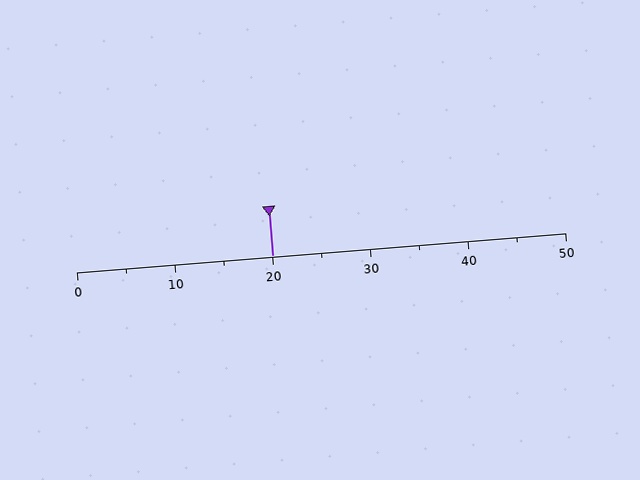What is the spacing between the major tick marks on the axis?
The major ticks are spaced 10 apart.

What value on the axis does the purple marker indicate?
The marker indicates approximately 20.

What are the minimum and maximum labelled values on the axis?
The axis runs from 0 to 50.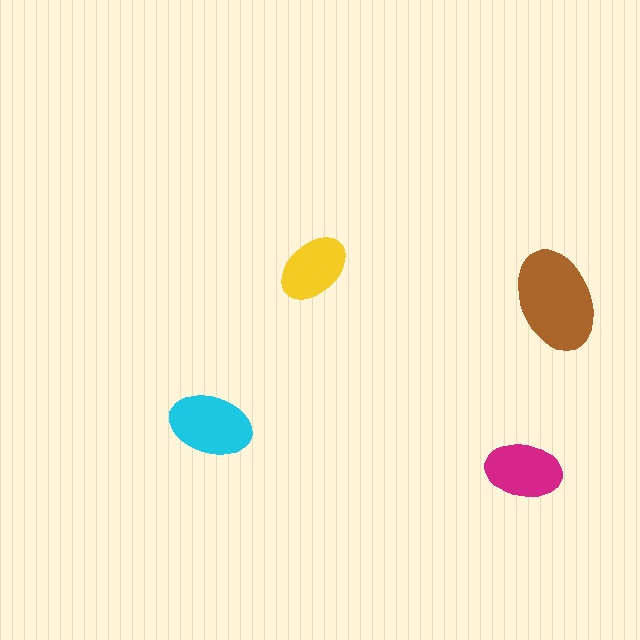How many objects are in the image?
There are 4 objects in the image.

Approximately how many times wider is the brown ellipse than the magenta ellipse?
About 1.5 times wider.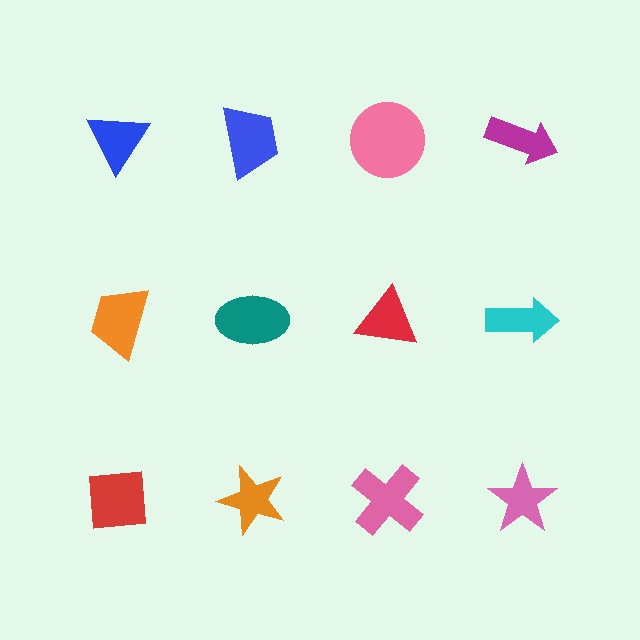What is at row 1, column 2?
A blue trapezoid.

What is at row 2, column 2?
A teal ellipse.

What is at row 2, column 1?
An orange trapezoid.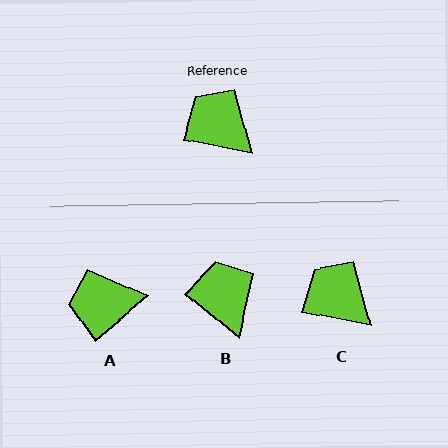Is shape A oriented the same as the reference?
No, it is off by about 52 degrees.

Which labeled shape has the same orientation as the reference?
C.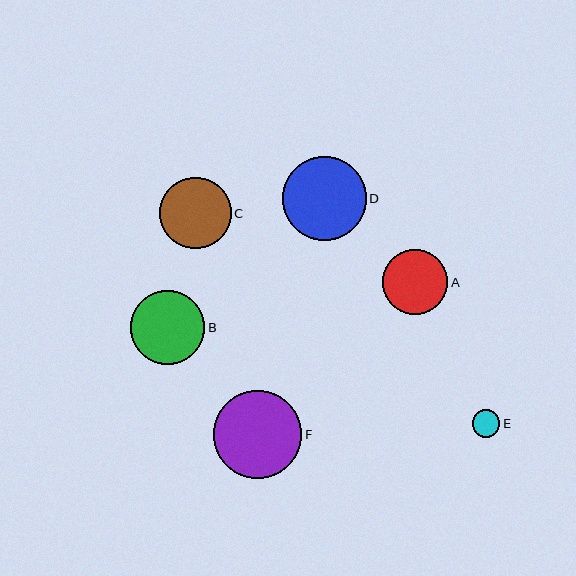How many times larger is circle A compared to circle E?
Circle A is approximately 2.4 times the size of circle E.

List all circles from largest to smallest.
From largest to smallest: F, D, B, C, A, E.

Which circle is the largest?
Circle F is the largest with a size of approximately 89 pixels.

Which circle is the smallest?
Circle E is the smallest with a size of approximately 28 pixels.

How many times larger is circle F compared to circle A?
Circle F is approximately 1.4 times the size of circle A.